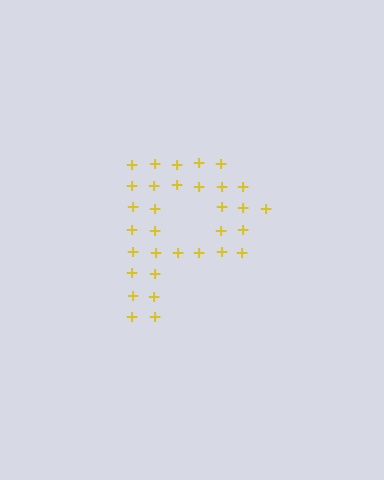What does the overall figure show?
The overall figure shows the letter P.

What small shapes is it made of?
It is made of small plus signs.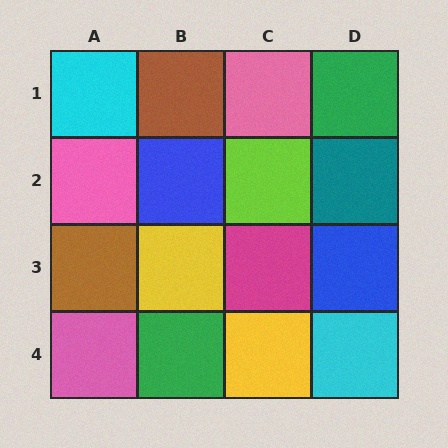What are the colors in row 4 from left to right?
Pink, green, yellow, cyan.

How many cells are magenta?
1 cell is magenta.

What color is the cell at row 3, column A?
Brown.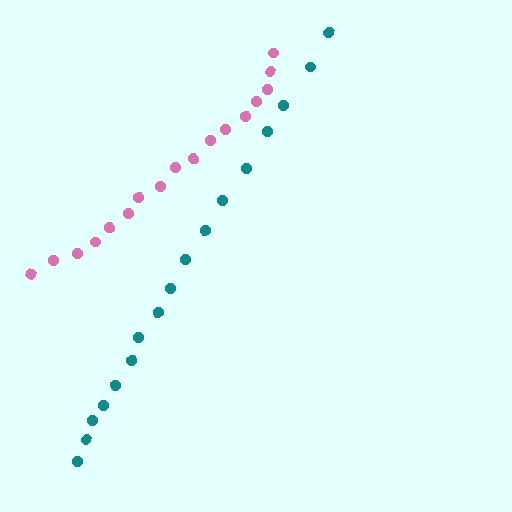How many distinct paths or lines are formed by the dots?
There are 2 distinct paths.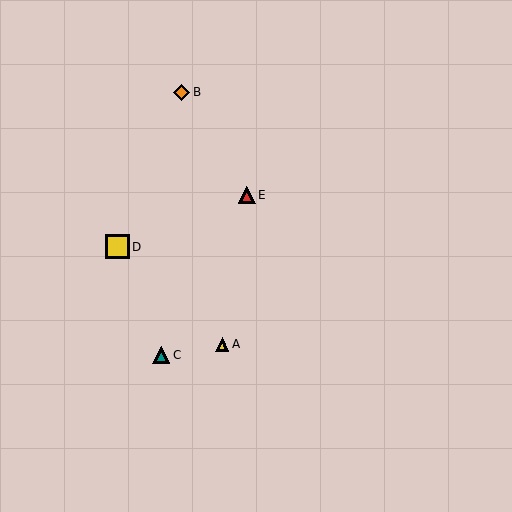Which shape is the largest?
The yellow square (labeled D) is the largest.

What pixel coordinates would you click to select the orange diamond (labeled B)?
Click at (182, 92) to select the orange diamond B.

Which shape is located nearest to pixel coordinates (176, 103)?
The orange diamond (labeled B) at (182, 92) is nearest to that location.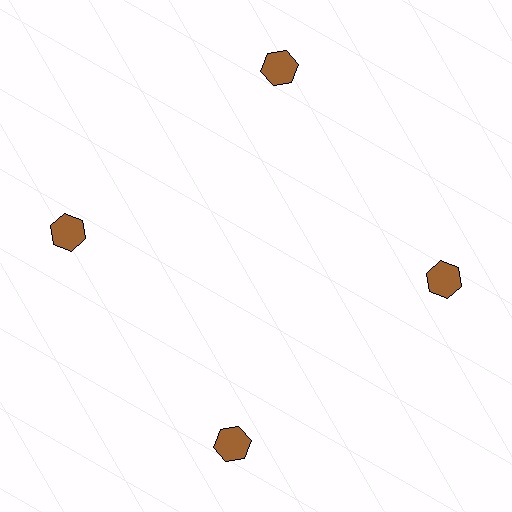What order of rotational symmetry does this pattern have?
This pattern has 4-fold rotational symmetry.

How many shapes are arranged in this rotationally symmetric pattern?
There are 4 shapes, arranged in 4 groups of 1.